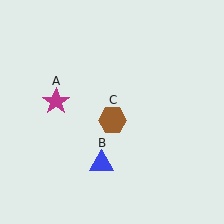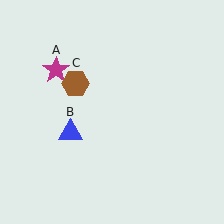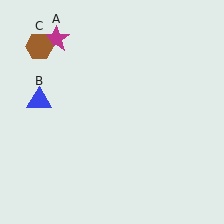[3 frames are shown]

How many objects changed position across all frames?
3 objects changed position: magenta star (object A), blue triangle (object B), brown hexagon (object C).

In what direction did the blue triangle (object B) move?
The blue triangle (object B) moved up and to the left.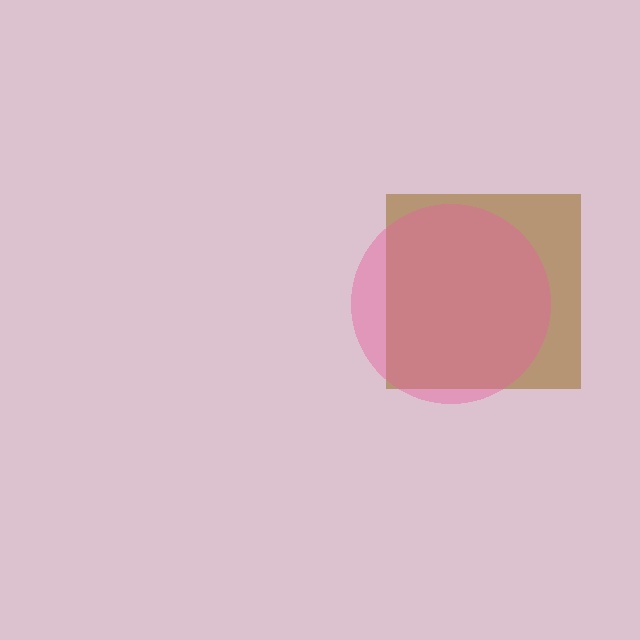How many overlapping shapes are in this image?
There are 2 overlapping shapes in the image.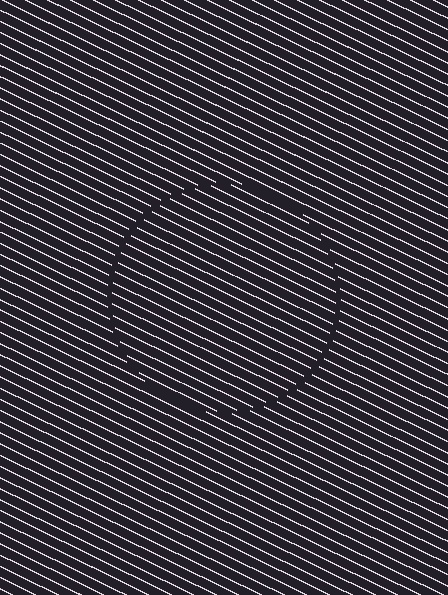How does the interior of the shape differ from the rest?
The interior of the shape contains the same grating, shifted by half a period — the contour is defined by the phase discontinuity where line-ends from the inner and outer gratings abut.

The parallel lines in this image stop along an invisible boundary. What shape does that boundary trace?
An illusory circle. The interior of the shape contains the same grating, shifted by half a period — the contour is defined by the phase discontinuity where line-ends from the inner and outer gratings abut.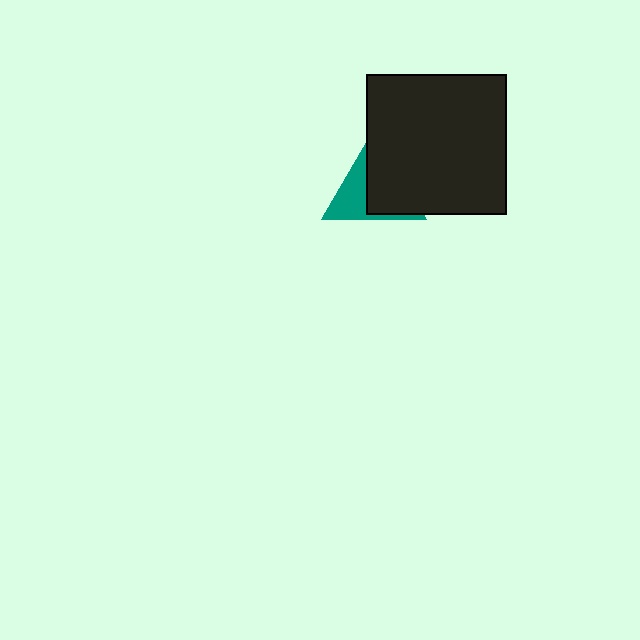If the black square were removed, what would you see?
You would see the complete teal triangle.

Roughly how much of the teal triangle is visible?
A small part of it is visible (roughly 40%).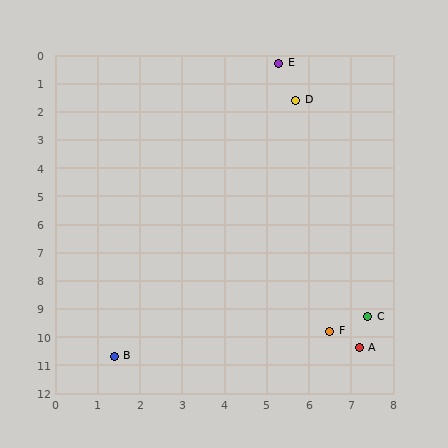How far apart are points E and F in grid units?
Points E and F are about 9.6 grid units apart.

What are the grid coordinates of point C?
Point C is at approximately (7.4, 9.3).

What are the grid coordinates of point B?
Point B is at approximately (1.4, 10.7).